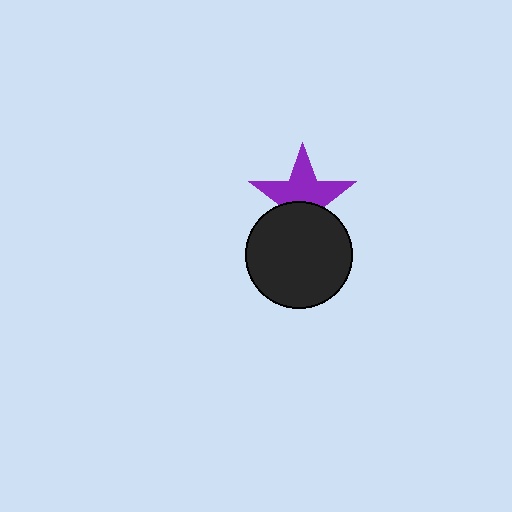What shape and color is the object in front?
The object in front is a black circle.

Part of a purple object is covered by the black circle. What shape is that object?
It is a star.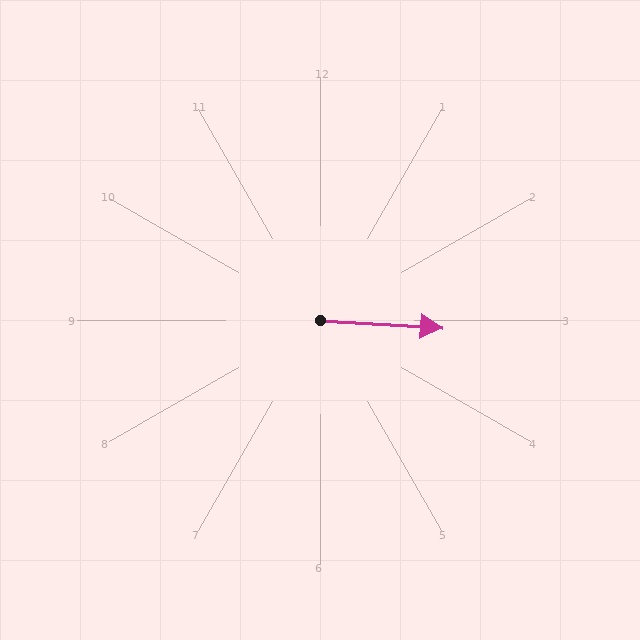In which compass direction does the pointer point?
East.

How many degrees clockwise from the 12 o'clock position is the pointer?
Approximately 93 degrees.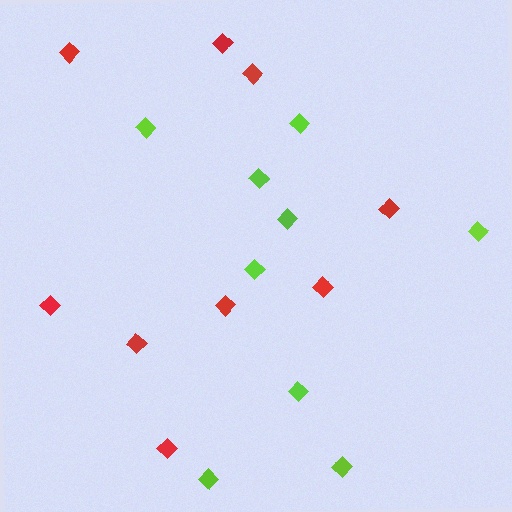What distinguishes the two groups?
There are 2 groups: one group of red diamonds (9) and one group of lime diamonds (9).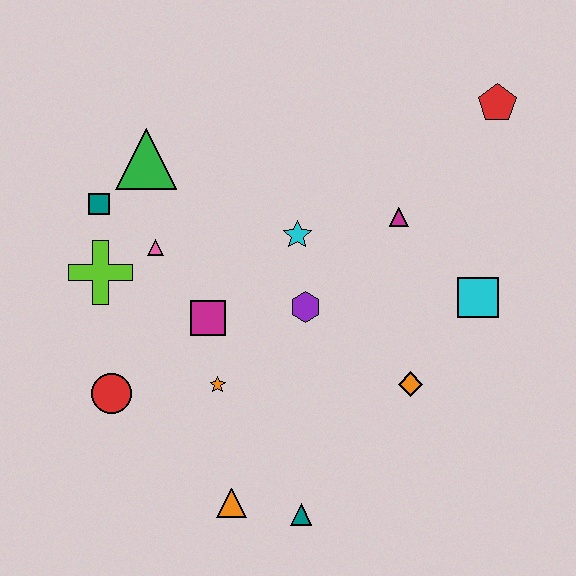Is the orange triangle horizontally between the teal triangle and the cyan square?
No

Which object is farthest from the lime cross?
The red pentagon is farthest from the lime cross.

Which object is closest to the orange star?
The magenta square is closest to the orange star.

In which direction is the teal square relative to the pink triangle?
The teal square is to the left of the pink triangle.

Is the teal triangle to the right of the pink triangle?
Yes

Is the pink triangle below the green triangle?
Yes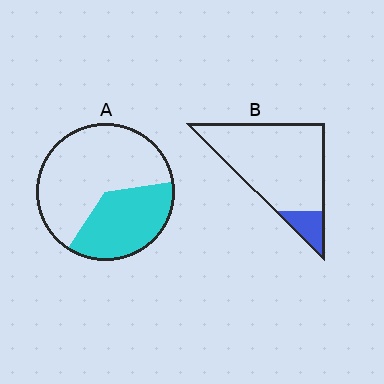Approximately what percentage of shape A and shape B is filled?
A is approximately 35% and B is approximately 15%.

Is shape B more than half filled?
No.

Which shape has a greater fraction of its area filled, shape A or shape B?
Shape A.